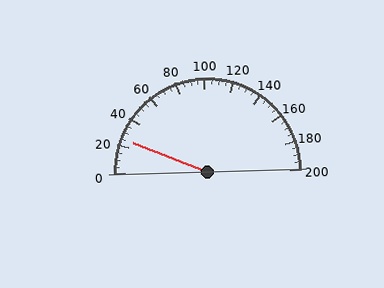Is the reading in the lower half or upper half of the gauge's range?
The reading is in the lower half of the range (0 to 200).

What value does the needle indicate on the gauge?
The needle indicates approximately 25.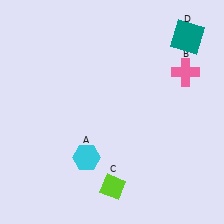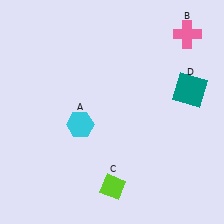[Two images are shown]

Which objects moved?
The objects that moved are: the cyan hexagon (A), the pink cross (B), the teal square (D).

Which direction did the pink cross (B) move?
The pink cross (B) moved up.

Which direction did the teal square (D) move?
The teal square (D) moved down.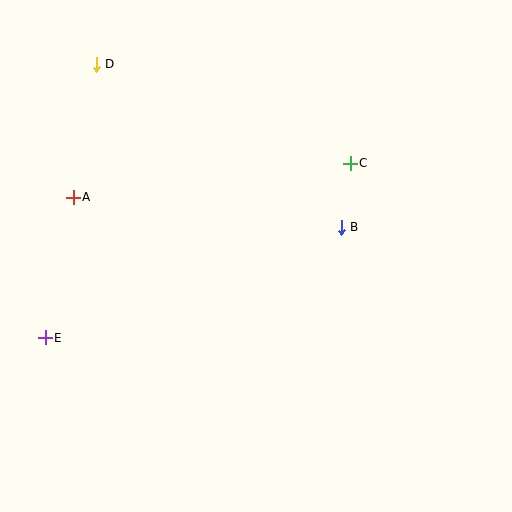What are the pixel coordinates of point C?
Point C is at (350, 163).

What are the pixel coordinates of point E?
Point E is at (45, 338).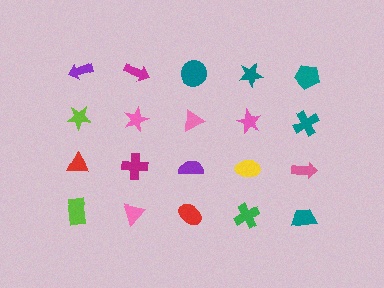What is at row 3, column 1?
A red triangle.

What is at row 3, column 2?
A magenta cross.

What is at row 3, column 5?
A pink arrow.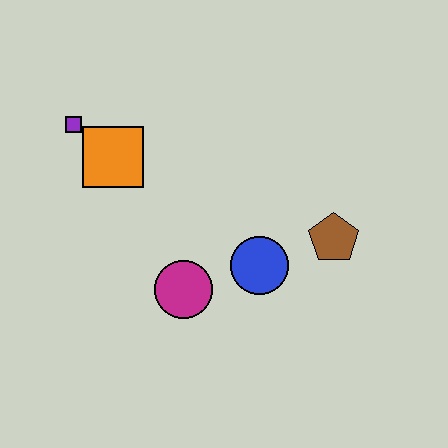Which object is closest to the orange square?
The purple square is closest to the orange square.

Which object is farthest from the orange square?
The brown pentagon is farthest from the orange square.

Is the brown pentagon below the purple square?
Yes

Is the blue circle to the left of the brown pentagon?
Yes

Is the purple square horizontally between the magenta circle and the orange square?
No